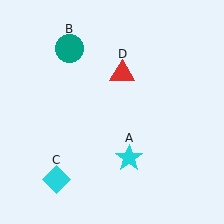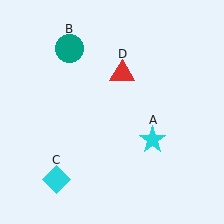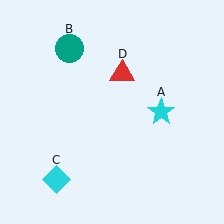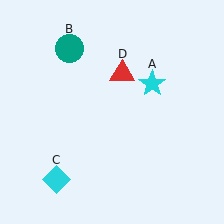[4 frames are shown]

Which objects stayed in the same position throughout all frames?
Teal circle (object B) and cyan diamond (object C) and red triangle (object D) remained stationary.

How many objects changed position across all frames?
1 object changed position: cyan star (object A).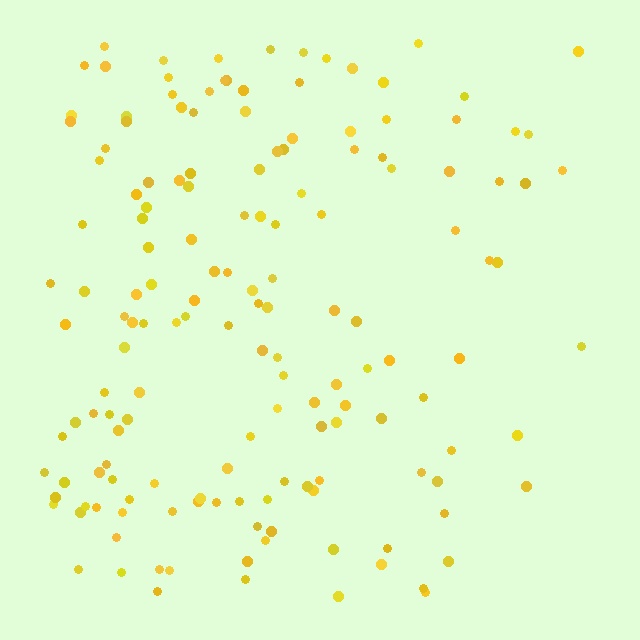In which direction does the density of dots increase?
From right to left, with the left side densest.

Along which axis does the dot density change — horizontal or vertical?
Horizontal.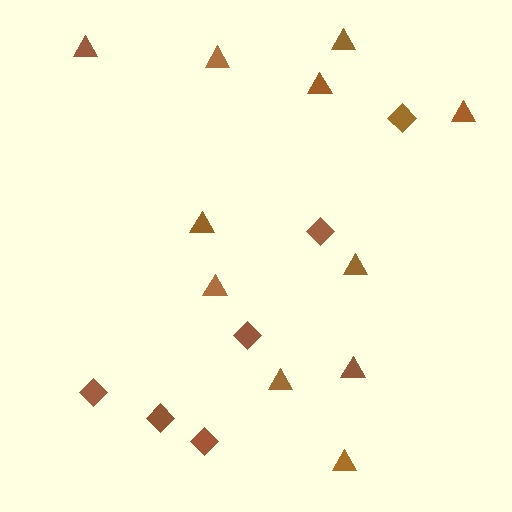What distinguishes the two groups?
There are 2 groups: one group of diamonds (6) and one group of triangles (11).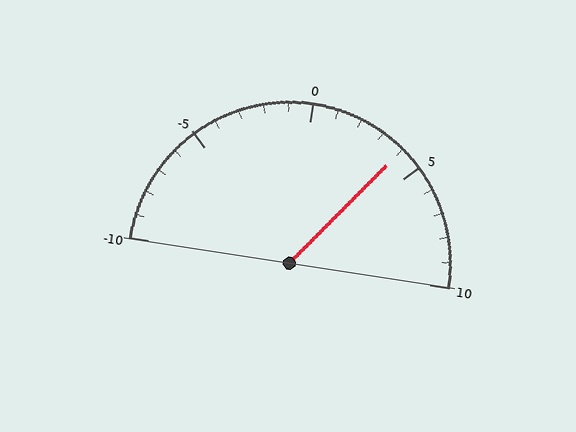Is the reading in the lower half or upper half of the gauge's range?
The reading is in the upper half of the range (-10 to 10).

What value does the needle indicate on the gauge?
The needle indicates approximately 4.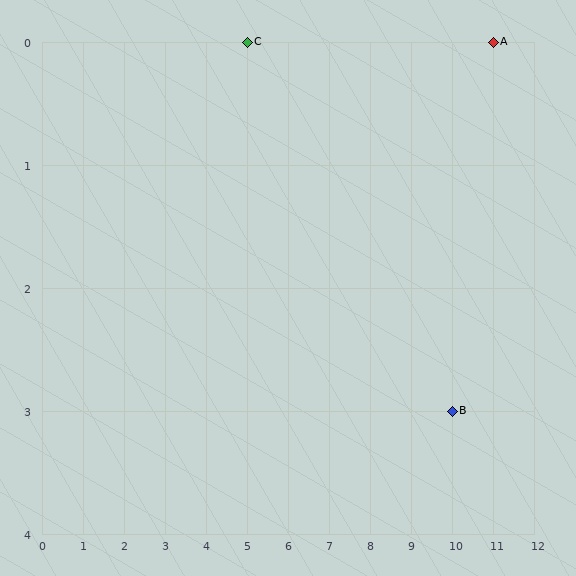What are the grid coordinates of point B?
Point B is at grid coordinates (10, 3).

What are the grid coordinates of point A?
Point A is at grid coordinates (11, 0).